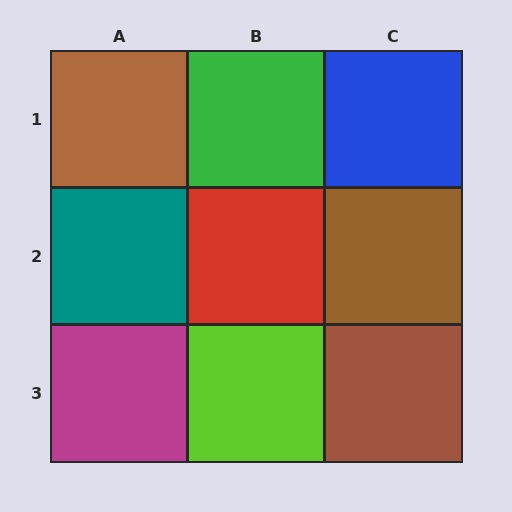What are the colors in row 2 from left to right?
Teal, red, brown.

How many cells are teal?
1 cell is teal.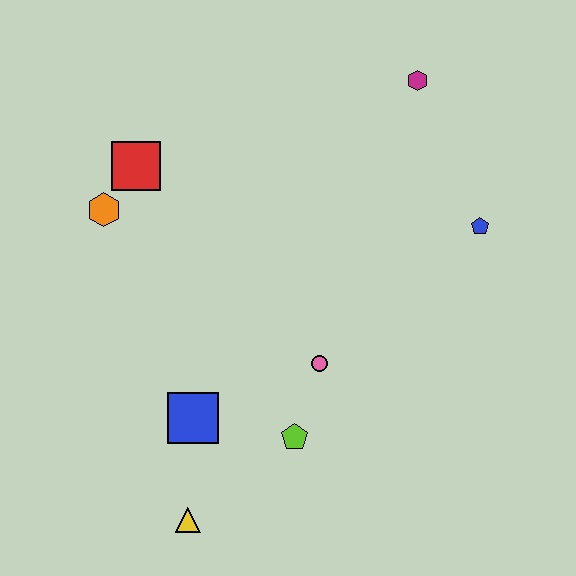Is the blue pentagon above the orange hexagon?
No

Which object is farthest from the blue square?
The magenta hexagon is farthest from the blue square.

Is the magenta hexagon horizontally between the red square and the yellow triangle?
No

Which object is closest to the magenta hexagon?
The blue pentagon is closest to the magenta hexagon.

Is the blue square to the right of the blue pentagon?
No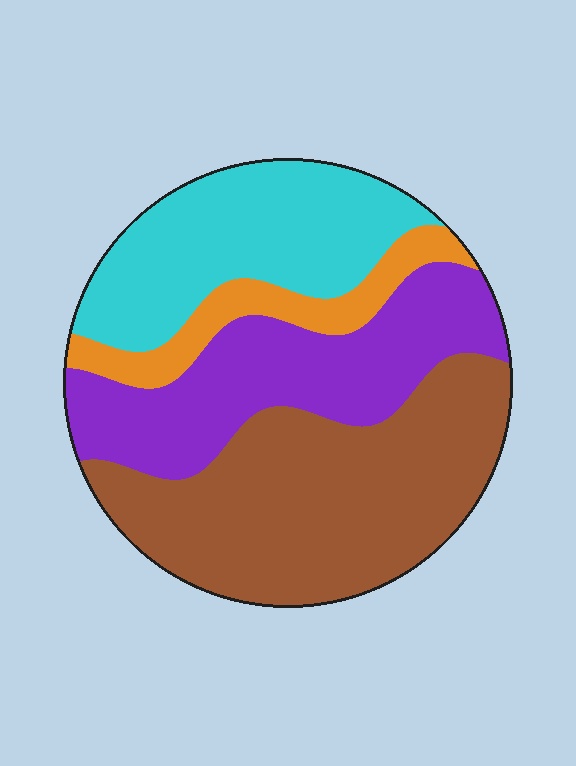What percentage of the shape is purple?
Purple covers about 25% of the shape.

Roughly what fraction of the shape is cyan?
Cyan takes up about one quarter (1/4) of the shape.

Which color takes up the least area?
Orange, at roughly 10%.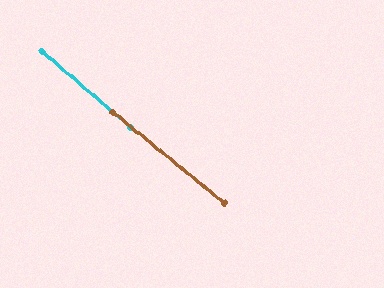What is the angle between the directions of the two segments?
Approximately 1 degree.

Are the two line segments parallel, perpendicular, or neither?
Parallel — their directions differ by only 1.4°.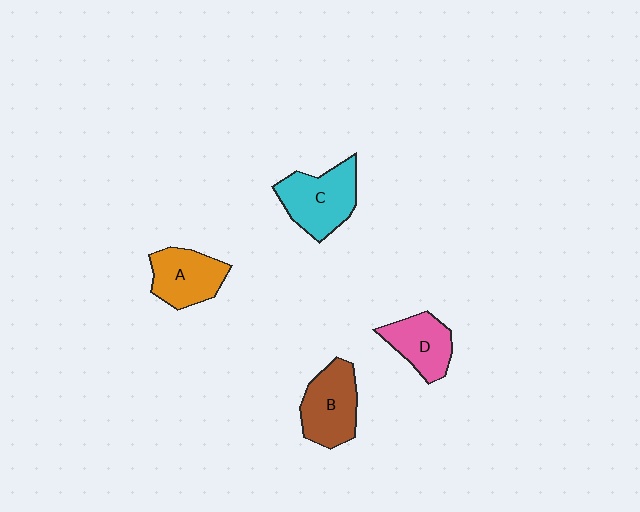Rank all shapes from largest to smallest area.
From largest to smallest: C (cyan), B (brown), A (orange), D (pink).